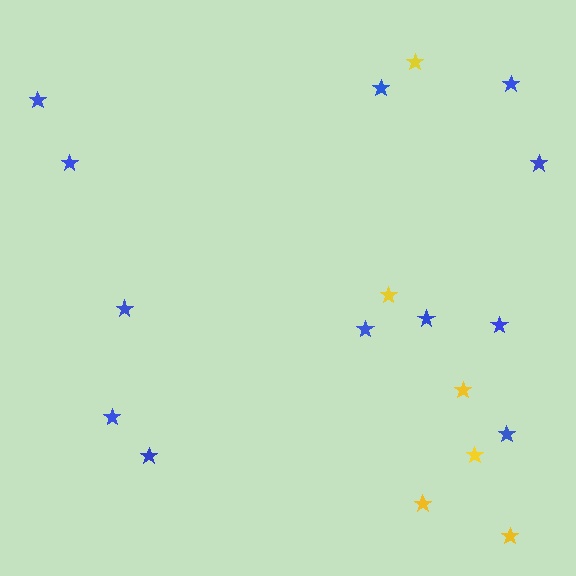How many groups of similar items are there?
There are 2 groups: one group of blue stars (12) and one group of yellow stars (6).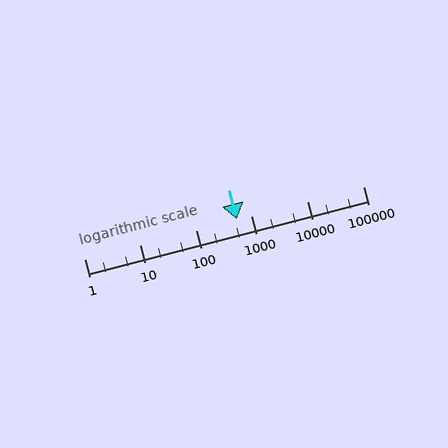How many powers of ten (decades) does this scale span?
The scale spans 5 decades, from 1 to 100000.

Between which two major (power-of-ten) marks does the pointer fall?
The pointer is between 100 and 1000.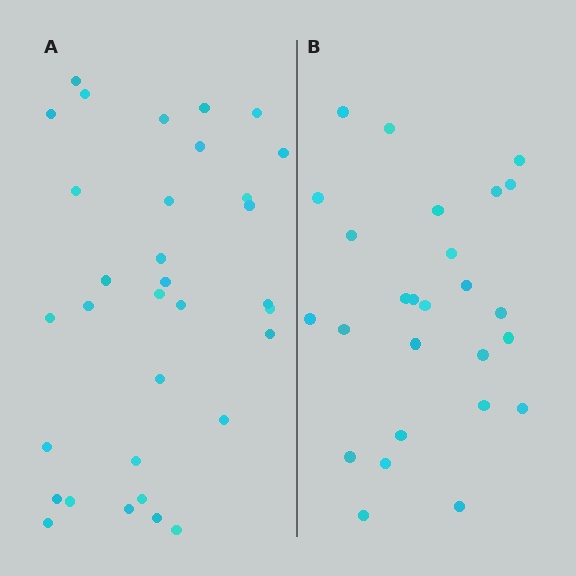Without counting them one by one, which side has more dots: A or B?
Region A (the left region) has more dots.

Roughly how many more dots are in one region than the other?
Region A has roughly 8 or so more dots than region B.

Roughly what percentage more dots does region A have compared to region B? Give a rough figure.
About 25% more.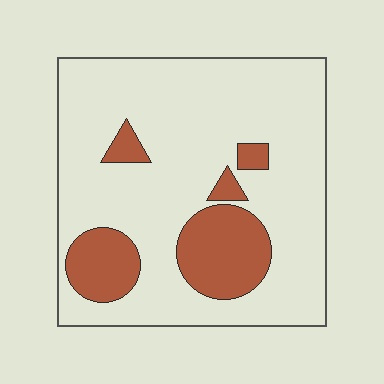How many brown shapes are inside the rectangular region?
5.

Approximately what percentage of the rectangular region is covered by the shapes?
Approximately 20%.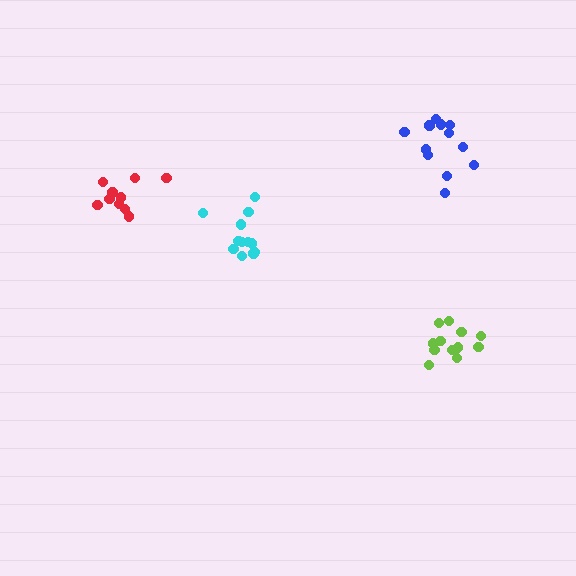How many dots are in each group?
Group 1: 11 dots, Group 2: 12 dots, Group 3: 13 dots, Group 4: 12 dots (48 total).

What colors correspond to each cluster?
The clusters are colored: red, lime, blue, cyan.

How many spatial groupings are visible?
There are 4 spatial groupings.